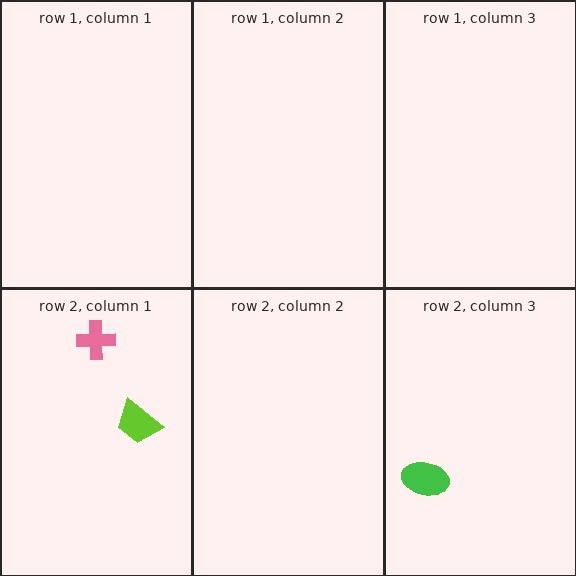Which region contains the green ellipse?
The row 2, column 3 region.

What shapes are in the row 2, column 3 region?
The green ellipse.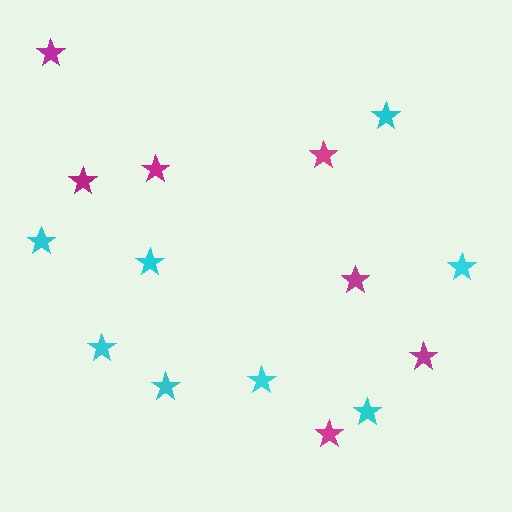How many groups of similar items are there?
There are 2 groups: one group of magenta stars (7) and one group of cyan stars (8).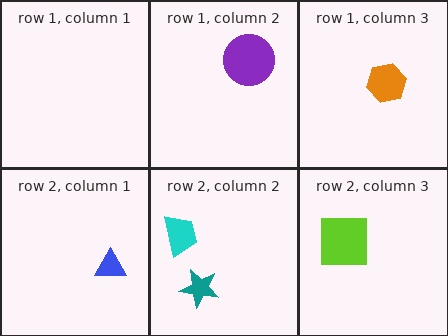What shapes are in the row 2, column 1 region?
The blue triangle.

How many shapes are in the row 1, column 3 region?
1.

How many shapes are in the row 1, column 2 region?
1.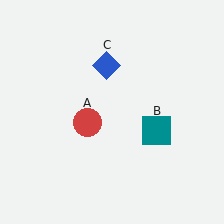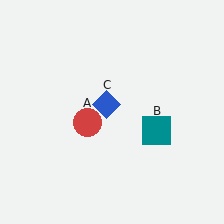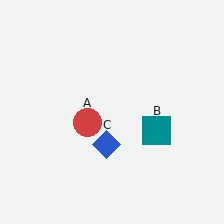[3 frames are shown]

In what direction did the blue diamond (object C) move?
The blue diamond (object C) moved down.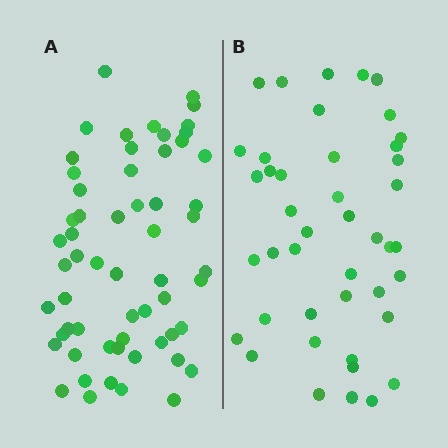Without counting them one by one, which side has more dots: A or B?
Region A (the left region) has more dots.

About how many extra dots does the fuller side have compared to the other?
Region A has approximately 15 more dots than region B.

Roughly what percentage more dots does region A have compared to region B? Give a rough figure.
About 35% more.